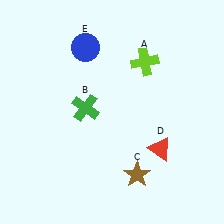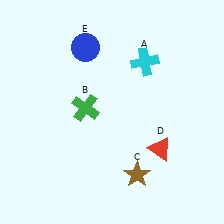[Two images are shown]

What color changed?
The cross (A) changed from lime in Image 1 to cyan in Image 2.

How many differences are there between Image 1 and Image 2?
There is 1 difference between the two images.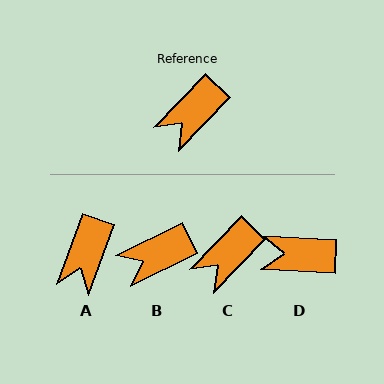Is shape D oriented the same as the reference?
No, it is off by about 49 degrees.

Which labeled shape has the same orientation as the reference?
C.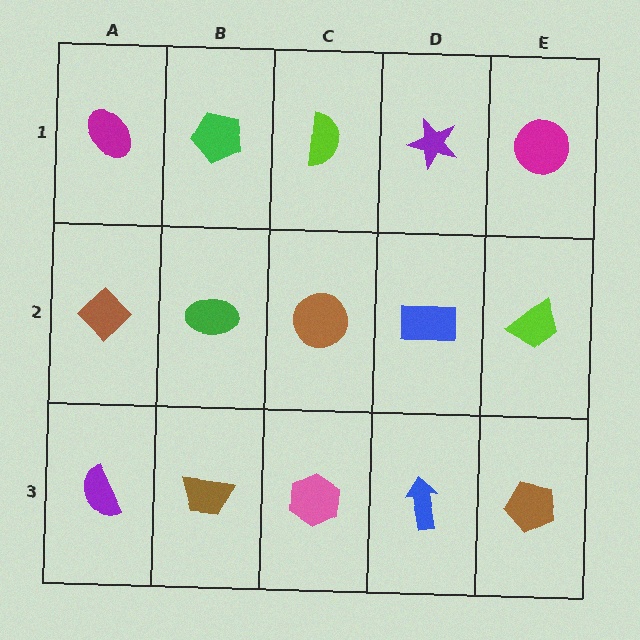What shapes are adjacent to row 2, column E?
A magenta circle (row 1, column E), a brown pentagon (row 3, column E), a blue rectangle (row 2, column D).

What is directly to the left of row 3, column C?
A brown trapezoid.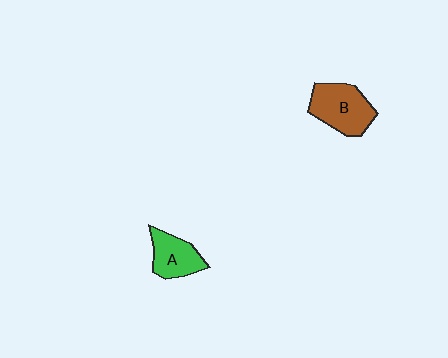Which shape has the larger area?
Shape B (brown).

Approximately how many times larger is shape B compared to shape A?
Approximately 1.3 times.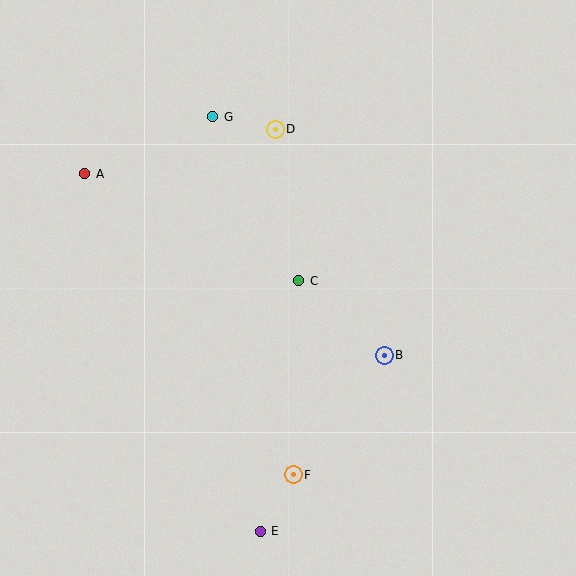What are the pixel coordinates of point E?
Point E is at (260, 531).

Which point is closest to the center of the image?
Point C at (299, 281) is closest to the center.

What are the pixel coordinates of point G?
Point G is at (213, 117).